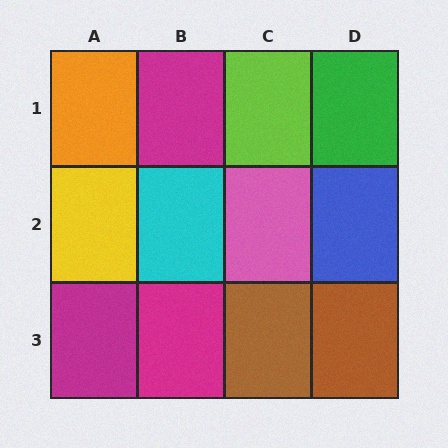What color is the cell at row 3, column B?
Magenta.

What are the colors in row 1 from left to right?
Orange, magenta, lime, green.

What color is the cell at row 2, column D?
Blue.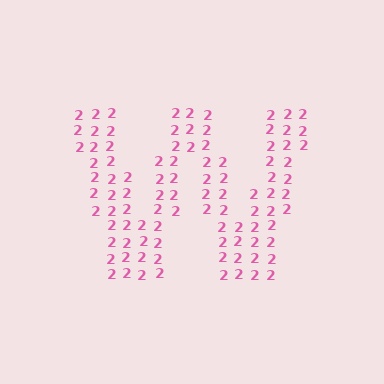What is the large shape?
The large shape is the letter W.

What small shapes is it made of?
It is made of small digit 2's.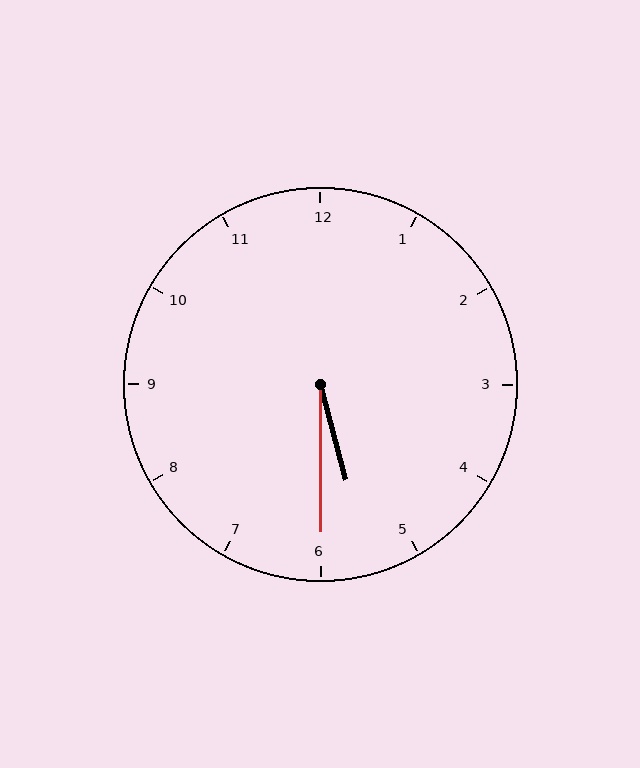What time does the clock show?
5:30.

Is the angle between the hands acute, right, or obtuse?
It is acute.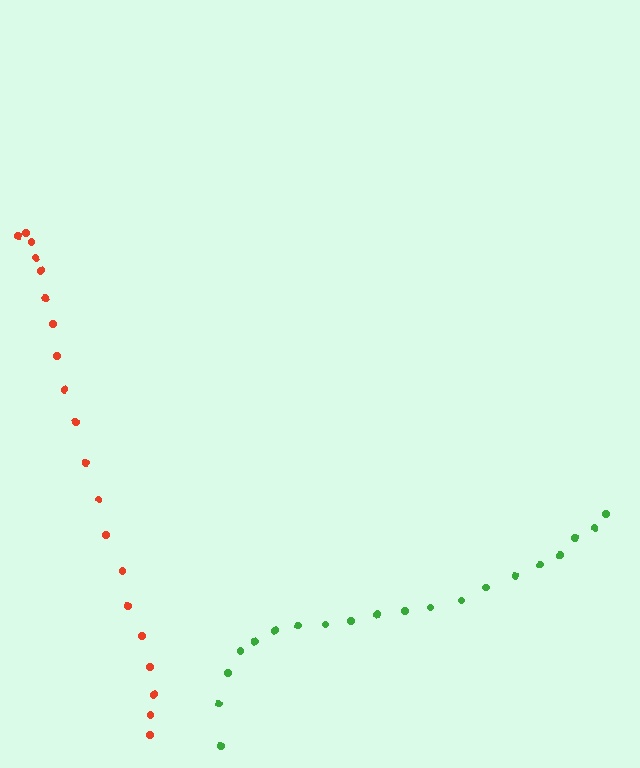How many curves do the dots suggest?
There are 2 distinct paths.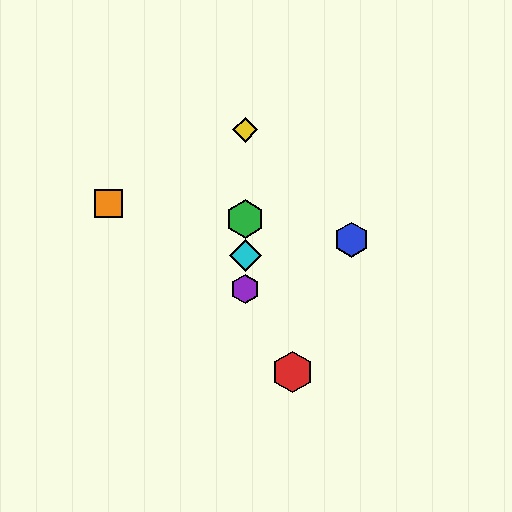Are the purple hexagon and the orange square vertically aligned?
No, the purple hexagon is at x≈245 and the orange square is at x≈108.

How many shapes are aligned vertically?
4 shapes (the green hexagon, the yellow diamond, the purple hexagon, the cyan diamond) are aligned vertically.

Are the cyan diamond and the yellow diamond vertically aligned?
Yes, both are at x≈245.